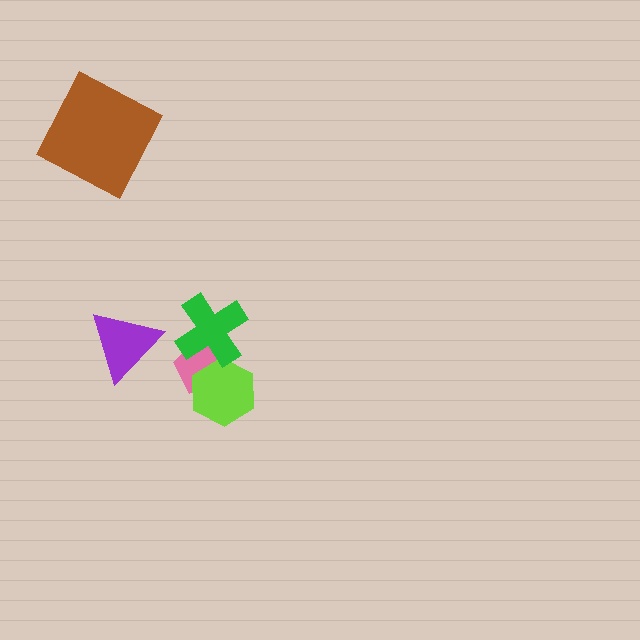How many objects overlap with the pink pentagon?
2 objects overlap with the pink pentagon.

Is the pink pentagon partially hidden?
Yes, it is partially covered by another shape.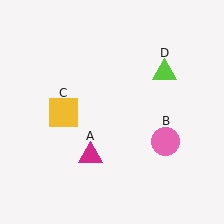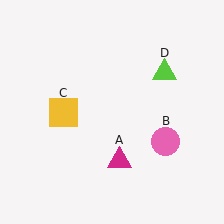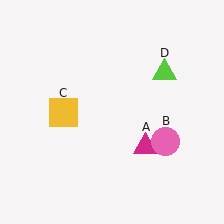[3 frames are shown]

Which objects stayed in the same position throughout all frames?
Pink circle (object B) and yellow square (object C) and lime triangle (object D) remained stationary.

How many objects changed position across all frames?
1 object changed position: magenta triangle (object A).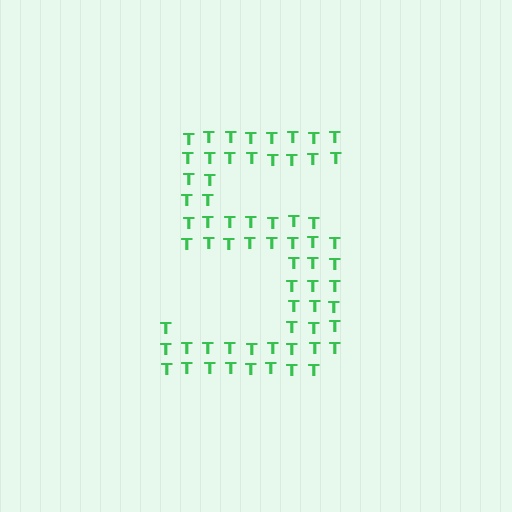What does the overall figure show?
The overall figure shows the digit 5.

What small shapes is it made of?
It is made of small letter T's.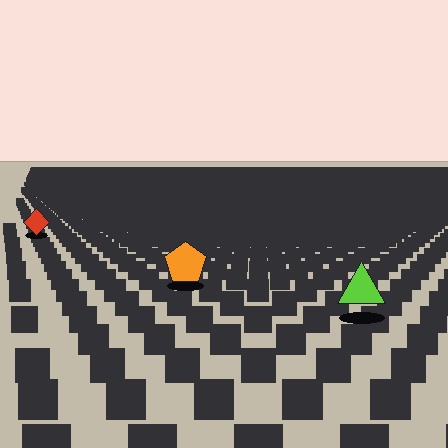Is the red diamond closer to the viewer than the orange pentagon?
No. The orange pentagon is closer — you can tell from the texture gradient: the ground texture is coarser near it.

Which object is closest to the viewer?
The lime triangle is closest. The texture marks near it are larger and more spread out.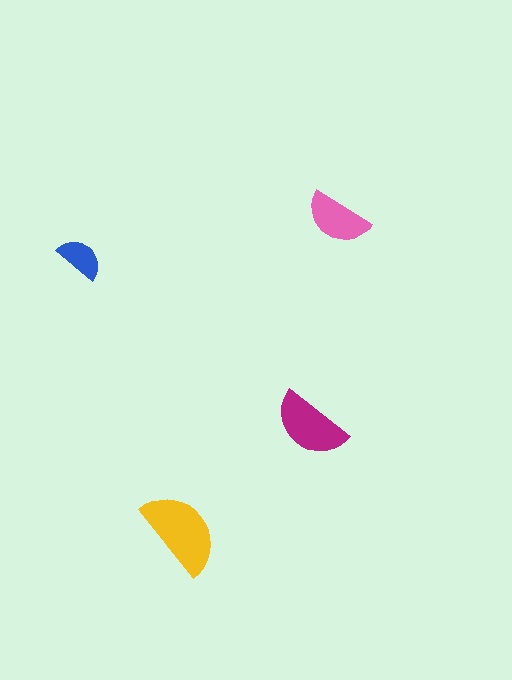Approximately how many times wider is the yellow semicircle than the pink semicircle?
About 1.5 times wider.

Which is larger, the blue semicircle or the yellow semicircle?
The yellow one.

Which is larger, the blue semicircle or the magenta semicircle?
The magenta one.